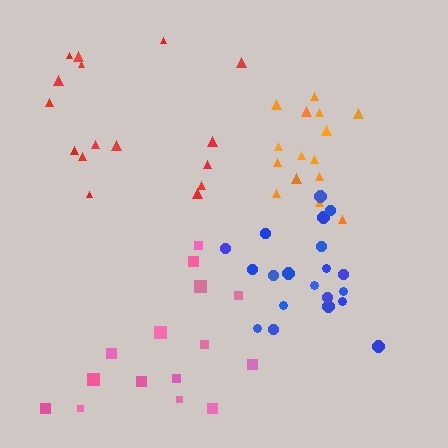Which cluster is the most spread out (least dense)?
Red.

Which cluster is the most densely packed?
Orange.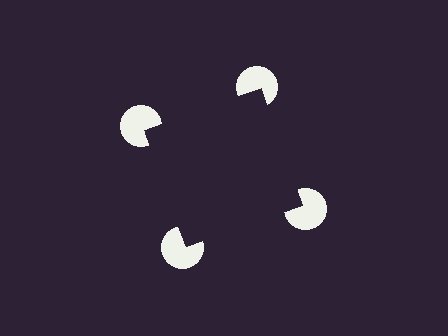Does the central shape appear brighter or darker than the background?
It typically appears slightly darker than the background, even though no actual brightness change is drawn.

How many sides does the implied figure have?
4 sides.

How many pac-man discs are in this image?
There are 4 — one at each vertex of the illusory square.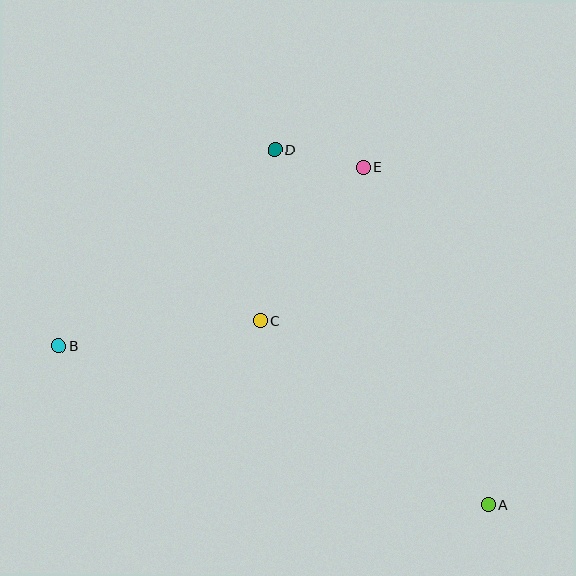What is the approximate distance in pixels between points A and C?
The distance between A and C is approximately 293 pixels.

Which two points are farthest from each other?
Points A and B are farthest from each other.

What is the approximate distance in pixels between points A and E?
The distance between A and E is approximately 360 pixels.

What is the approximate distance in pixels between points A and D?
The distance between A and D is approximately 415 pixels.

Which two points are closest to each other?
Points D and E are closest to each other.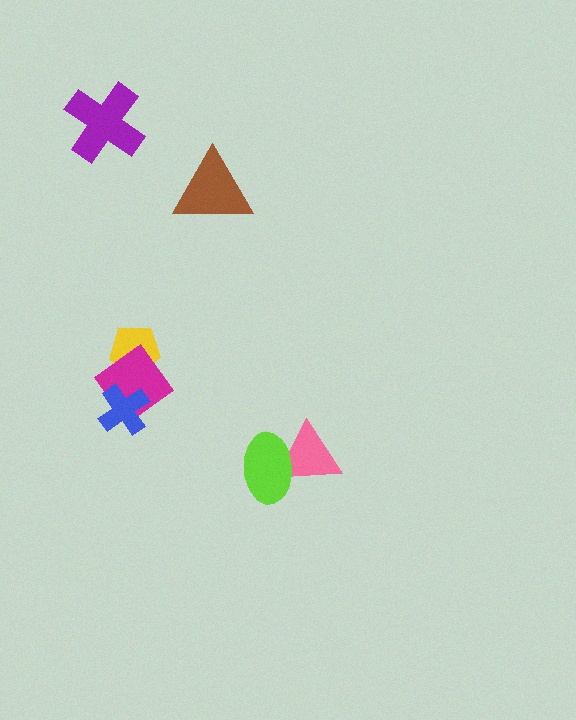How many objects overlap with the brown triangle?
0 objects overlap with the brown triangle.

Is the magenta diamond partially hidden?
Yes, it is partially covered by another shape.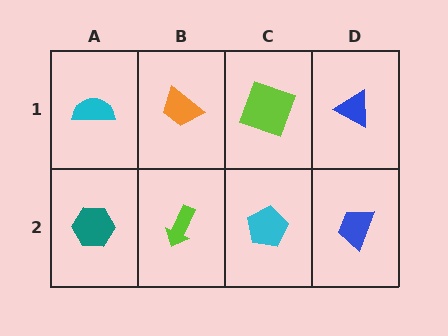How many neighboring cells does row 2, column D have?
2.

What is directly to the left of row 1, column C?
An orange trapezoid.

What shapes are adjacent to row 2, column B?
An orange trapezoid (row 1, column B), a teal hexagon (row 2, column A), a cyan pentagon (row 2, column C).